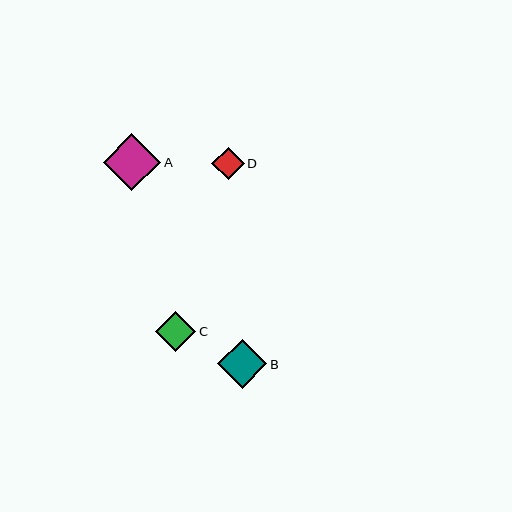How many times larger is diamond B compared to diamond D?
Diamond B is approximately 1.5 times the size of diamond D.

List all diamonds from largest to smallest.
From largest to smallest: A, B, C, D.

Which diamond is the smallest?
Diamond D is the smallest with a size of approximately 33 pixels.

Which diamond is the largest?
Diamond A is the largest with a size of approximately 57 pixels.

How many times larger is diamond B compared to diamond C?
Diamond B is approximately 1.2 times the size of diamond C.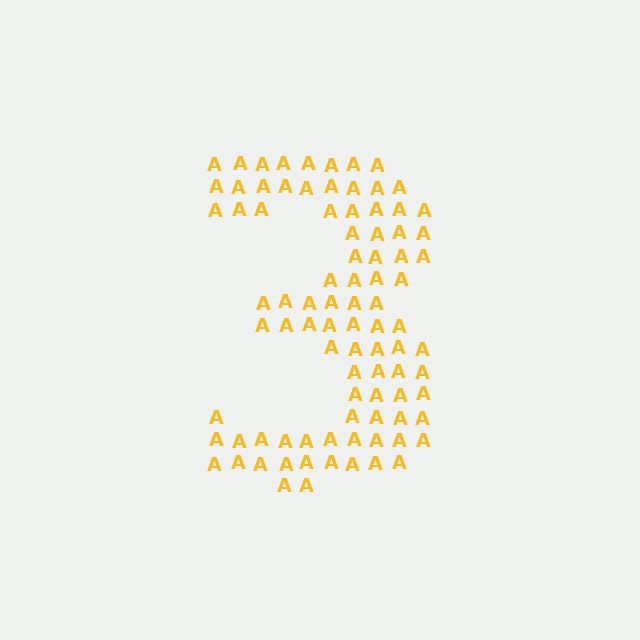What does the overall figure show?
The overall figure shows the digit 3.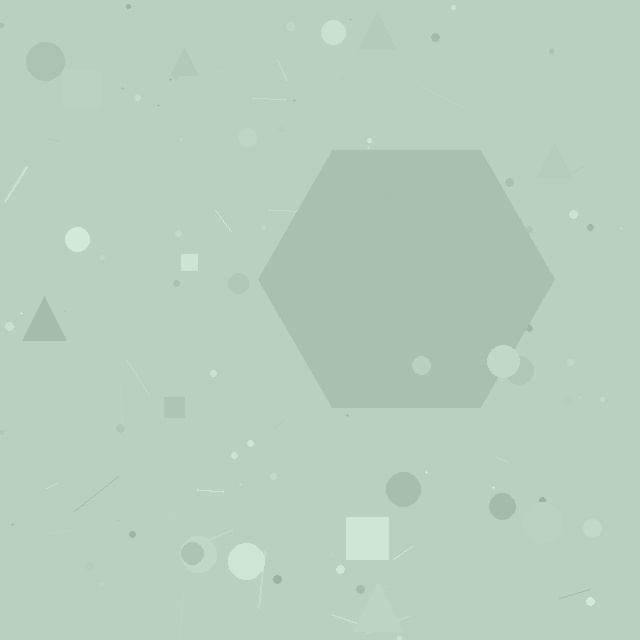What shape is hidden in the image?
A hexagon is hidden in the image.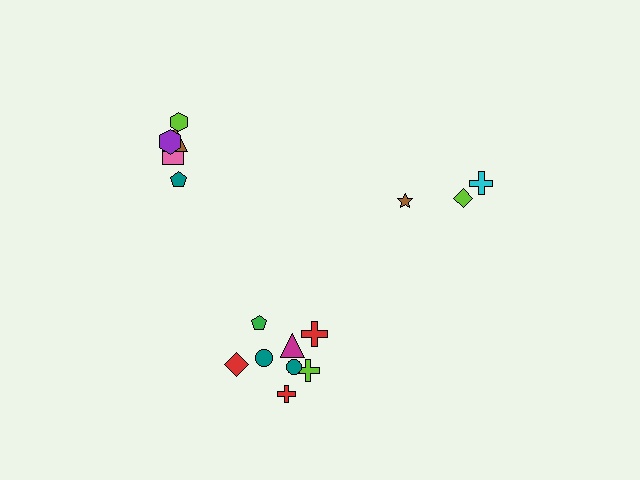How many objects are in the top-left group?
There are 5 objects.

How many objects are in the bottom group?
There are 8 objects.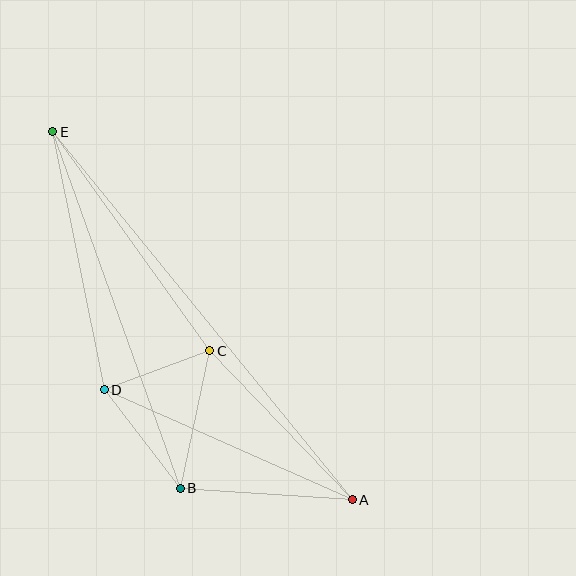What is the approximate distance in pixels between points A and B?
The distance between A and B is approximately 173 pixels.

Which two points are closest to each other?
Points C and D are closest to each other.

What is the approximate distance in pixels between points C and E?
The distance between C and E is approximately 270 pixels.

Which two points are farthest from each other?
Points A and E are farthest from each other.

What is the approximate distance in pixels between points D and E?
The distance between D and E is approximately 263 pixels.